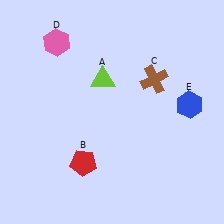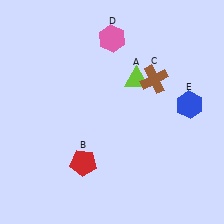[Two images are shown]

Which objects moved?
The objects that moved are: the lime triangle (A), the pink hexagon (D).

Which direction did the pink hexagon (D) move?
The pink hexagon (D) moved right.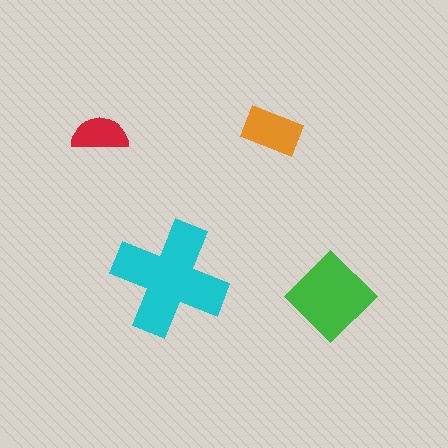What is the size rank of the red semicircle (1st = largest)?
4th.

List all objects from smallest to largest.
The red semicircle, the orange rectangle, the green diamond, the cyan cross.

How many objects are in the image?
There are 4 objects in the image.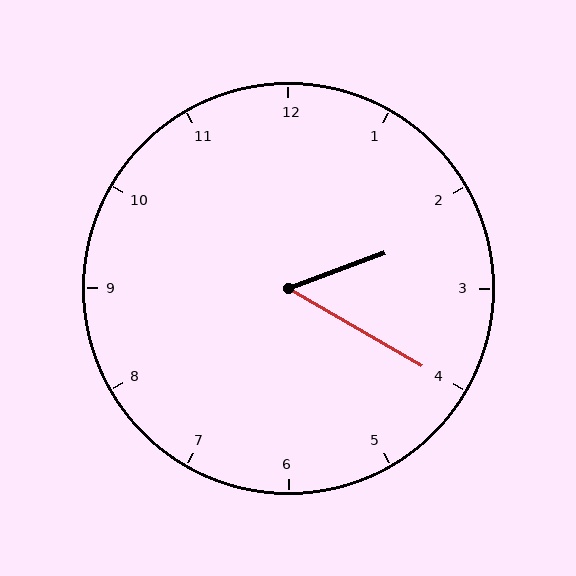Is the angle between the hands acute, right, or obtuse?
It is acute.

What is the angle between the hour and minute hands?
Approximately 50 degrees.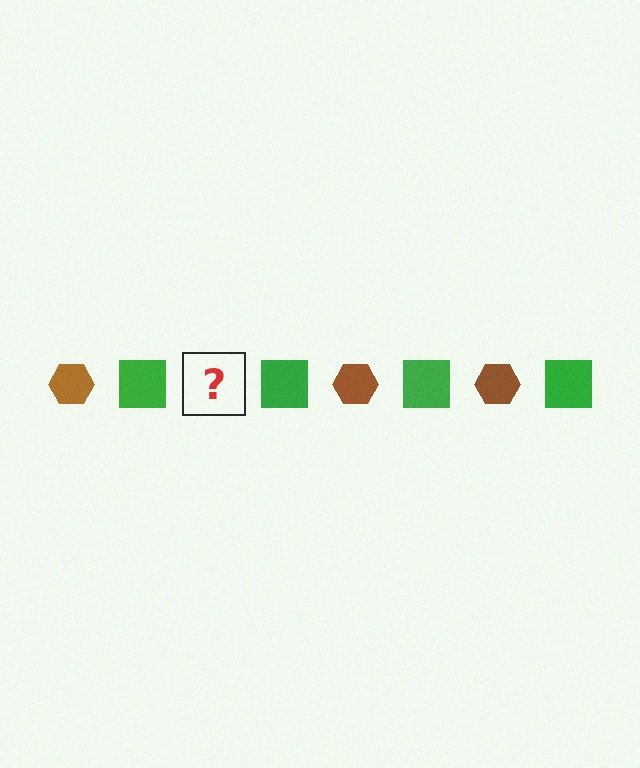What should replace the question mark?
The question mark should be replaced with a brown hexagon.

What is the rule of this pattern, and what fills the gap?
The rule is that the pattern alternates between brown hexagon and green square. The gap should be filled with a brown hexagon.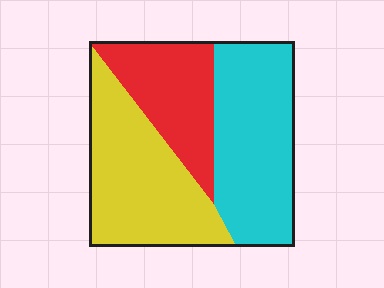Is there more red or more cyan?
Cyan.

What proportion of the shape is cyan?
Cyan covers about 40% of the shape.